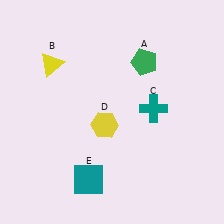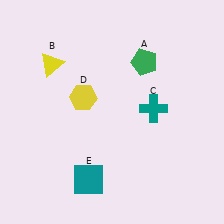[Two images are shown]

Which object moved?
The yellow hexagon (D) moved up.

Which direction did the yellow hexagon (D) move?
The yellow hexagon (D) moved up.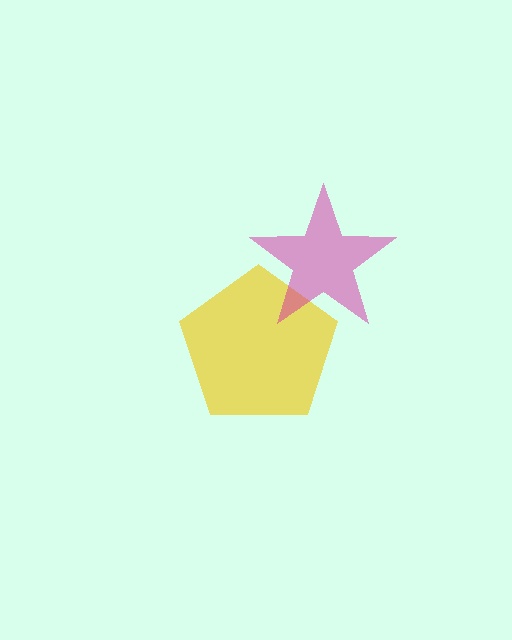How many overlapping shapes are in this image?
There are 2 overlapping shapes in the image.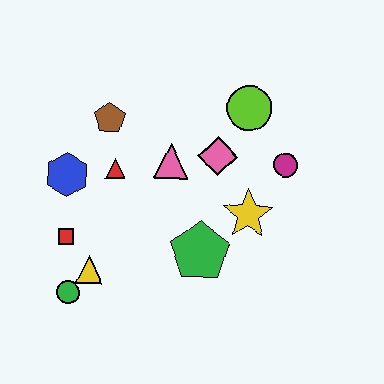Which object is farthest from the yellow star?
The green circle is farthest from the yellow star.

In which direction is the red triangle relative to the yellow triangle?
The red triangle is above the yellow triangle.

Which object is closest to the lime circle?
The pink diamond is closest to the lime circle.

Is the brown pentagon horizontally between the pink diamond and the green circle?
Yes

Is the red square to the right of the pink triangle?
No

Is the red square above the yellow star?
No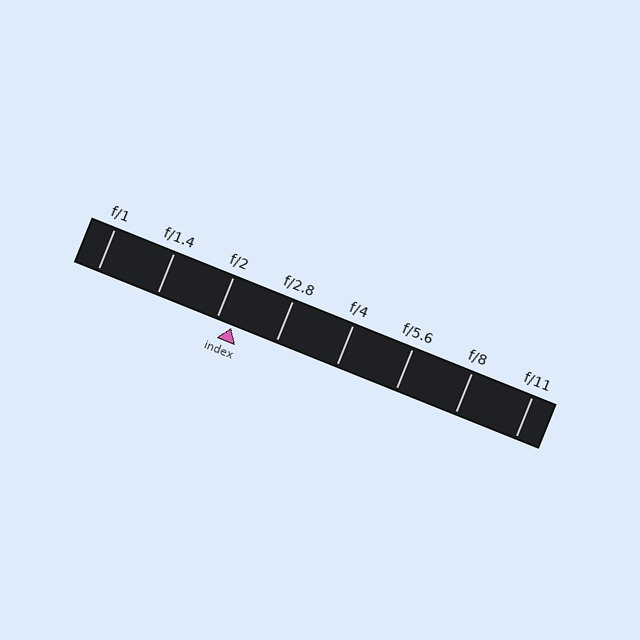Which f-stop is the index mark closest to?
The index mark is closest to f/2.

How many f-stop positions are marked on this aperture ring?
There are 8 f-stop positions marked.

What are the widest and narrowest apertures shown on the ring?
The widest aperture shown is f/1 and the narrowest is f/11.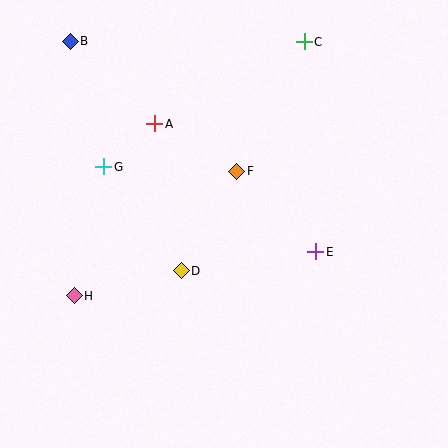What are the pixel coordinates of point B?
Point B is at (70, 41).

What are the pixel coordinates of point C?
Point C is at (304, 42).